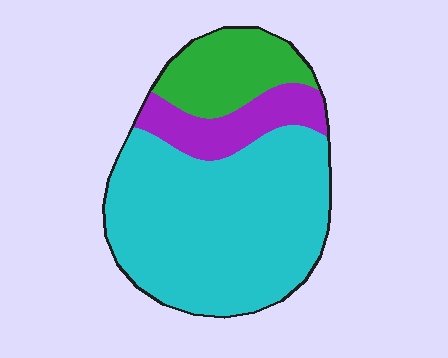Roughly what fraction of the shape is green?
Green takes up about one fifth (1/5) of the shape.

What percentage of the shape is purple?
Purple covers 15% of the shape.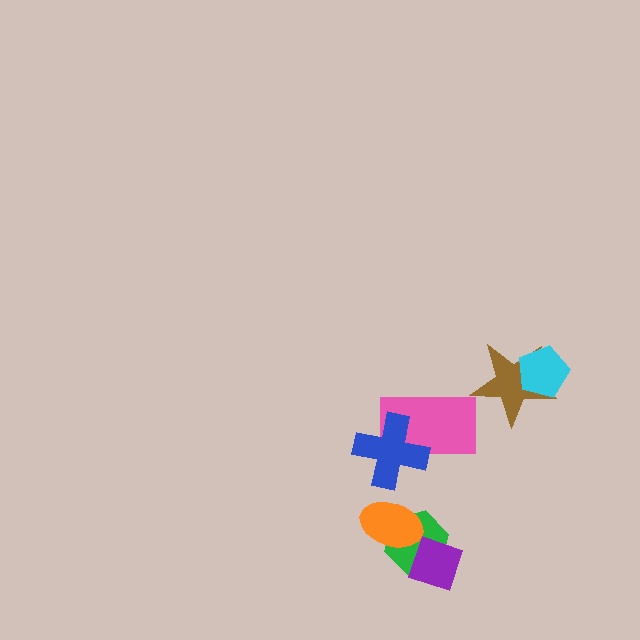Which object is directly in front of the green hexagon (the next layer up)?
The purple diamond is directly in front of the green hexagon.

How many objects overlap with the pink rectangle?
1 object overlaps with the pink rectangle.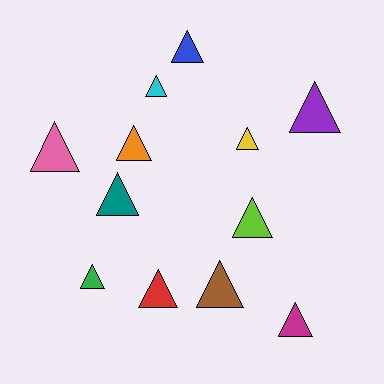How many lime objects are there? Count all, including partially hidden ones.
There is 1 lime object.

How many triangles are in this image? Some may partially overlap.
There are 12 triangles.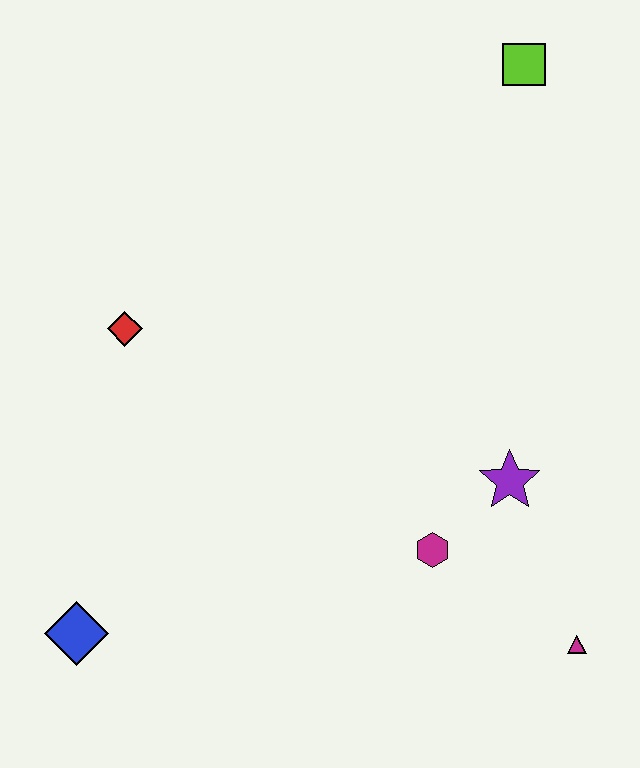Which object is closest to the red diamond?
The blue diamond is closest to the red diamond.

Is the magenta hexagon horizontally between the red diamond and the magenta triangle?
Yes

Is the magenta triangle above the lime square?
No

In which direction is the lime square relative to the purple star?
The lime square is above the purple star.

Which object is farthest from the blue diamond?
The lime square is farthest from the blue diamond.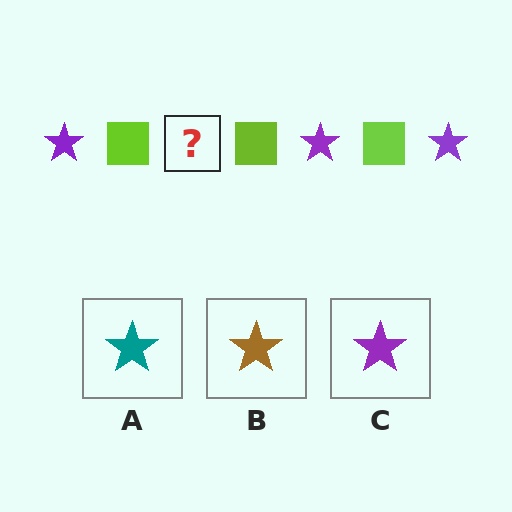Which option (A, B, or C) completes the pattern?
C.